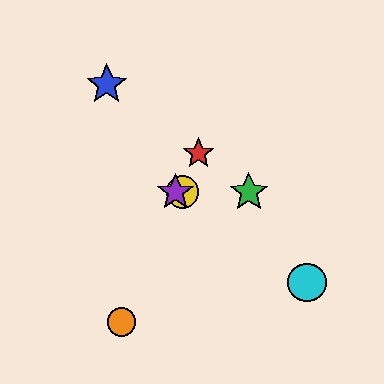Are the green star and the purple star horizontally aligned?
Yes, both are at y≈192.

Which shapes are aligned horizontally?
The green star, the yellow circle, the purple star are aligned horizontally.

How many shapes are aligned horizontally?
3 shapes (the green star, the yellow circle, the purple star) are aligned horizontally.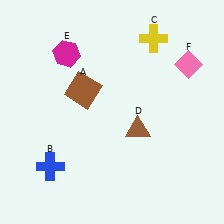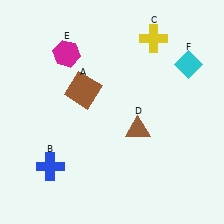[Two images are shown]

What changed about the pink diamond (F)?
In Image 1, F is pink. In Image 2, it changed to cyan.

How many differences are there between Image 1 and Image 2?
There is 1 difference between the two images.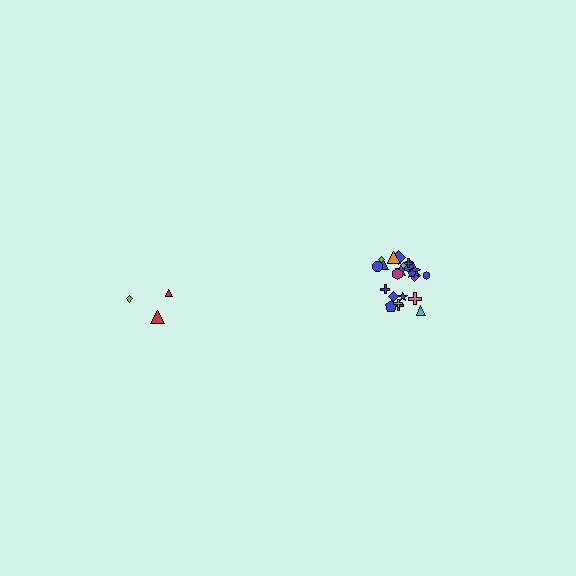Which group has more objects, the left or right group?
The right group.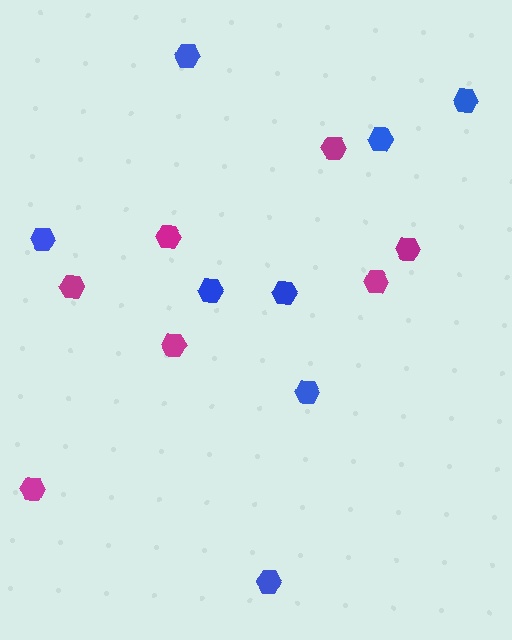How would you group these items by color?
There are 2 groups: one group of magenta hexagons (7) and one group of blue hexagons (8).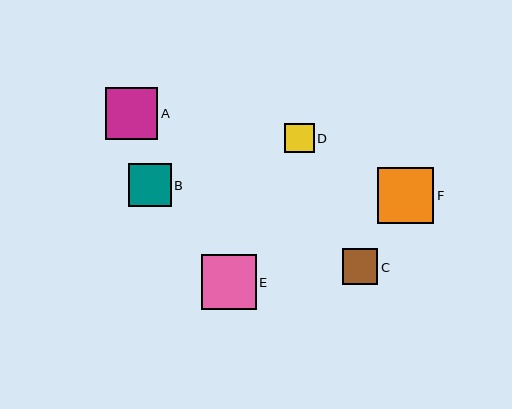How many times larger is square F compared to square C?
Square F is approximately 1.6 times the size of square C.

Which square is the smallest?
Square D is the smallest with a size of approximately 29 pixels.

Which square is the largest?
Square F is the largest with a size of approximately 56 pixels.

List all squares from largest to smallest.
From largest to smallest: F, E, A, B, C, D.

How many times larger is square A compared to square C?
Square A is approximately 1.5 times the size of square C.